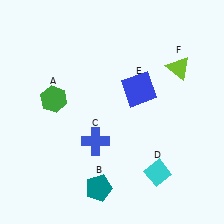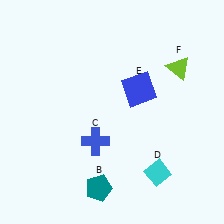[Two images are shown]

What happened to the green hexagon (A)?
The green hexagon (A) was removed in Image 2. It was in the top-left area of Image 1.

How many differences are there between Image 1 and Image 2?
There is 1 difference between the two images.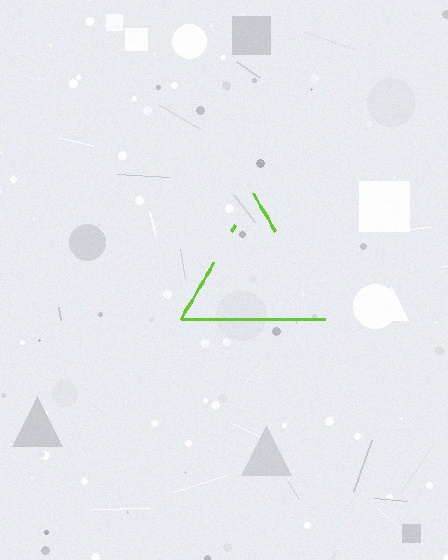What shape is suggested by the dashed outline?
The dashed outline suggests a triangle.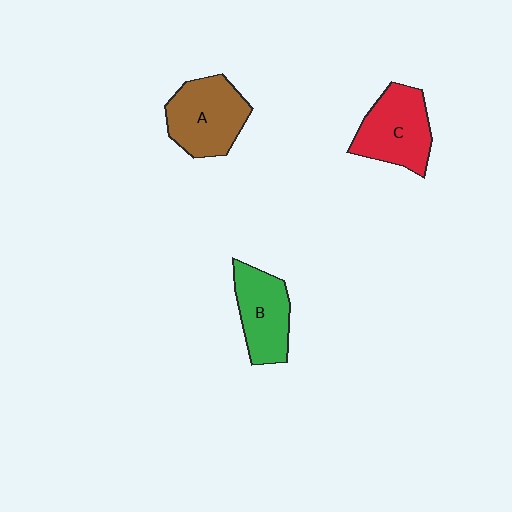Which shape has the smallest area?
Shape B (green).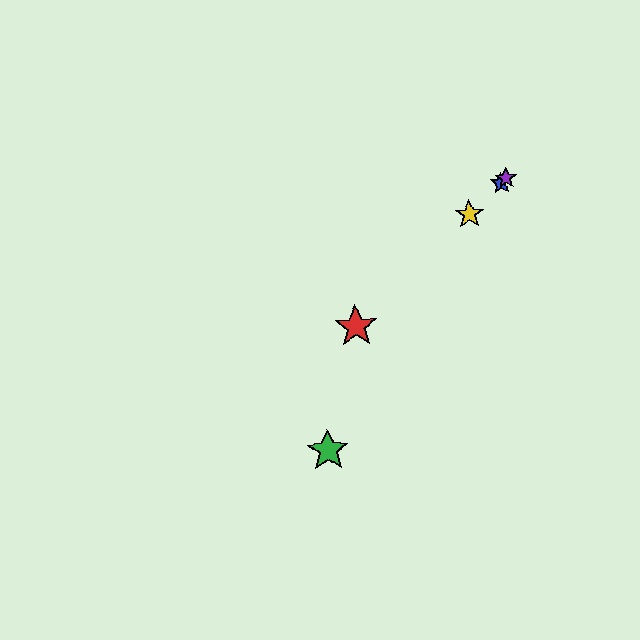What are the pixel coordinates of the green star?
The green star is at (328, 450).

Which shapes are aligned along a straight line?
The red star, the blue star, the yellow star, the purple star are aligned along a straight line.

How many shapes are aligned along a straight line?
4 shapes (the red star, the blue star, the yellow star, the purple star) are aligned along a straight line.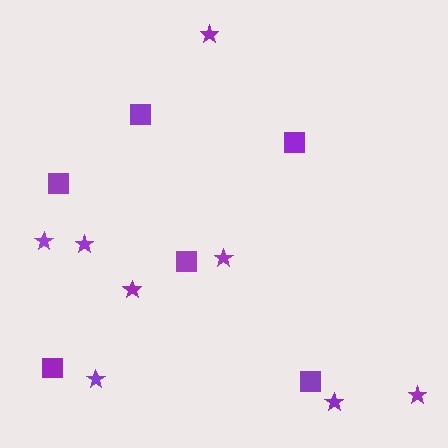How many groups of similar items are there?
There are 2 groups: one group of stars (8) and one group of squares (6).